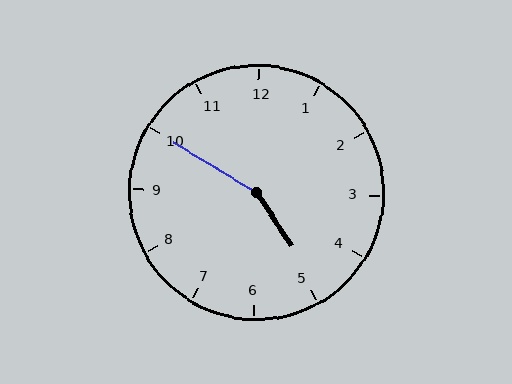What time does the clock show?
4:50.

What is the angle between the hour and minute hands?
Approximately 155 degrees.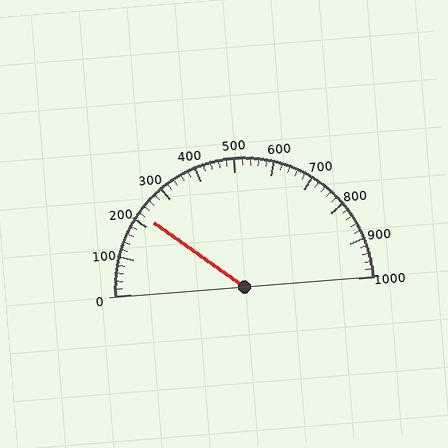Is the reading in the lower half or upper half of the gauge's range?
The reading is in the lower half of the range (0 to 1000).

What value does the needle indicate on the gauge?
The needle indicates approximately 220.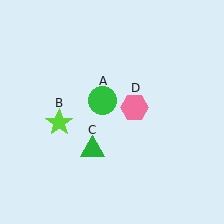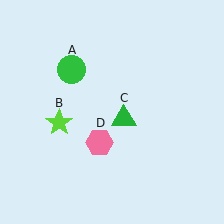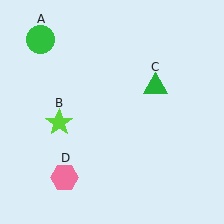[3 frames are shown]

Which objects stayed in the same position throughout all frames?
Lime star (object B) remained stationary.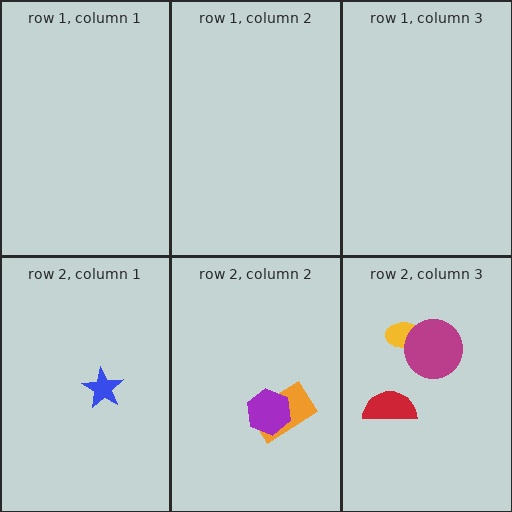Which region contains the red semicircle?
The row 2, column 3 region.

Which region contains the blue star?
The row 2, column 1 region.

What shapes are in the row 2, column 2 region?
The orange rectangle, the purple hexagon.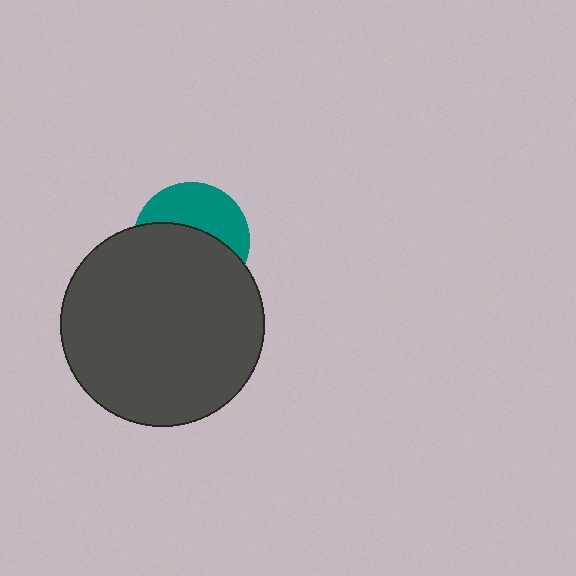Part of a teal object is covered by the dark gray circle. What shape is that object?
It is a circle.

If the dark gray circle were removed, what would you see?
You would see the complete teal circle.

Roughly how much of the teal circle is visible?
A small part of it is visible (roughly 41%).